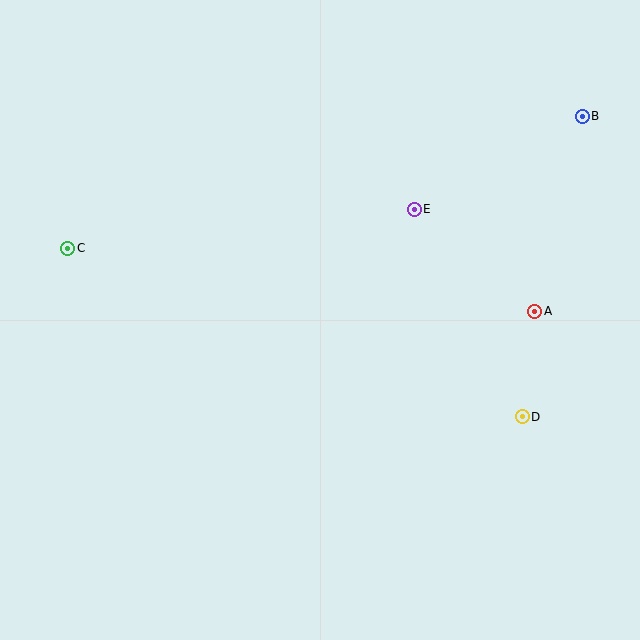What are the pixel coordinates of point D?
Point D is at (522, 417).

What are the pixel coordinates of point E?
Point E is at (414, 209).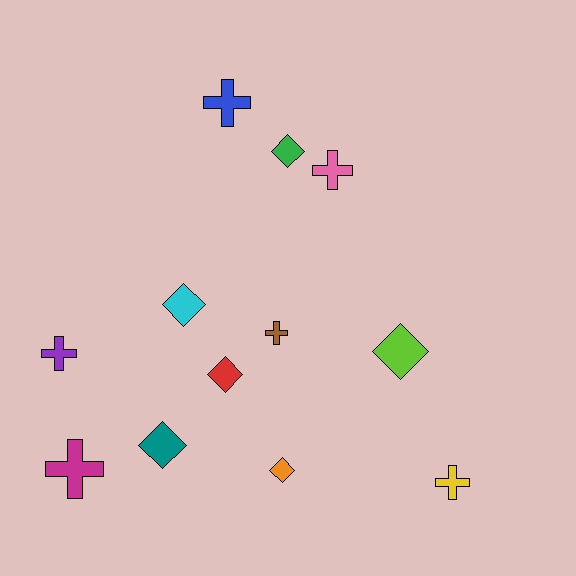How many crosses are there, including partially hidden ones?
There are 6 crosses.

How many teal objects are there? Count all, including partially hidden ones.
There is 1 teal object.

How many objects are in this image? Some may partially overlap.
There are 12 objects.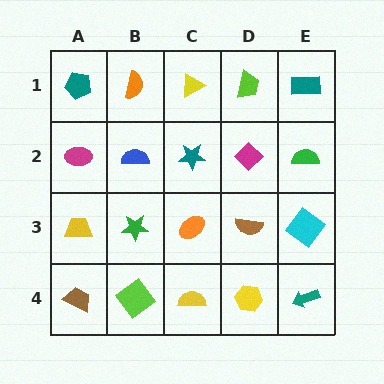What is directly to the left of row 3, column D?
An orange ellipse.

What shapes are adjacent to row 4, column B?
A green star (row 3, column B), a brown trapezoid (row 4, column A), a yellow semicircle (row 4, column C).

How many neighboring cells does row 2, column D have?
4.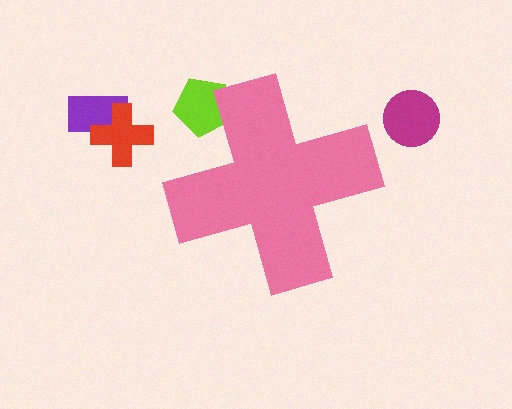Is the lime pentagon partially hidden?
Yes, the lime pentagon is partially hidden behind the pink cross.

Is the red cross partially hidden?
No, the red cross is fully visible.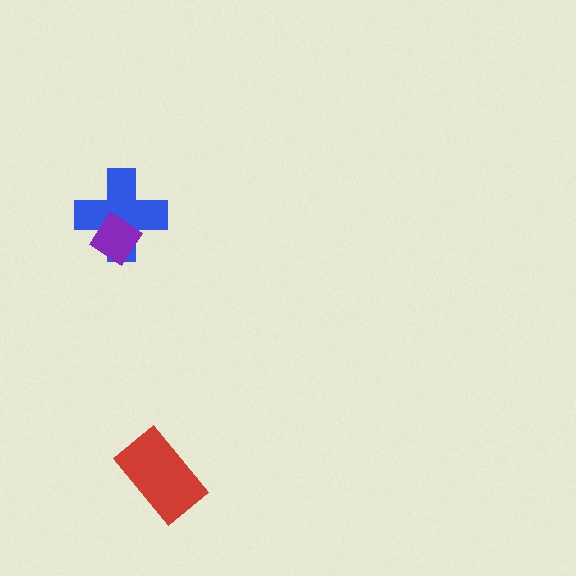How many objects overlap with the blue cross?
1 object overlaps with the blue cross.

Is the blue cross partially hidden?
Yes, it is partially covered by another shape.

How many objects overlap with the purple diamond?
1 object overlaps with the purple diamond.